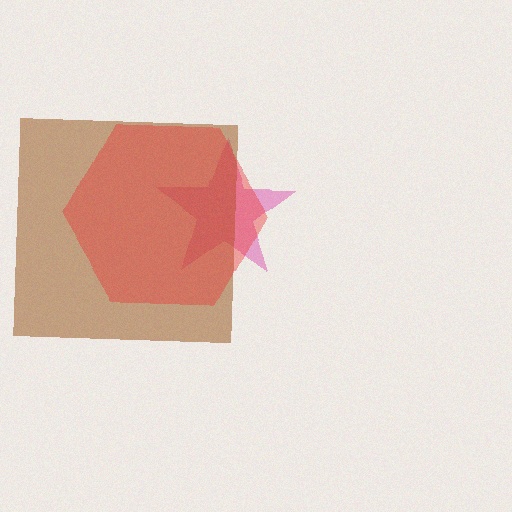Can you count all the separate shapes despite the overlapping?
Yes, there are 3 separate shapes.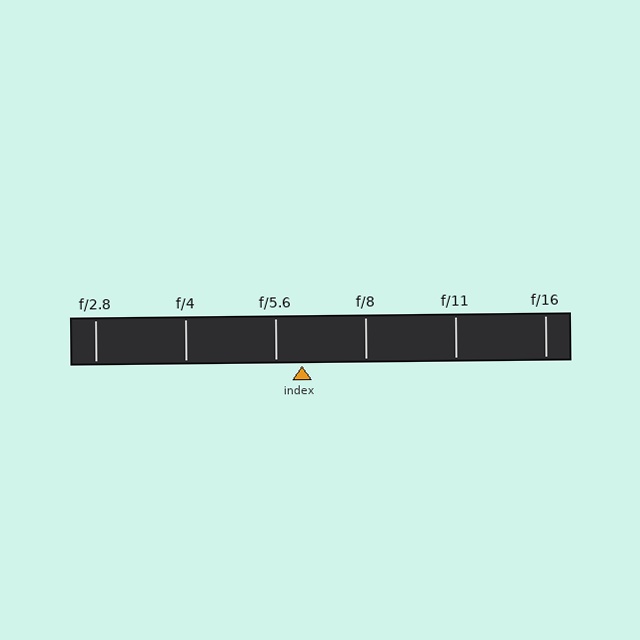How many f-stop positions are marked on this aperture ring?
There are 6 f-stop positions marked.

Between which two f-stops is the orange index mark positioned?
The index mark is between f/5.6 and f/8.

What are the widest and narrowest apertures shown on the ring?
The widest aperture shown is f/2.8 and the narrowest is f/16.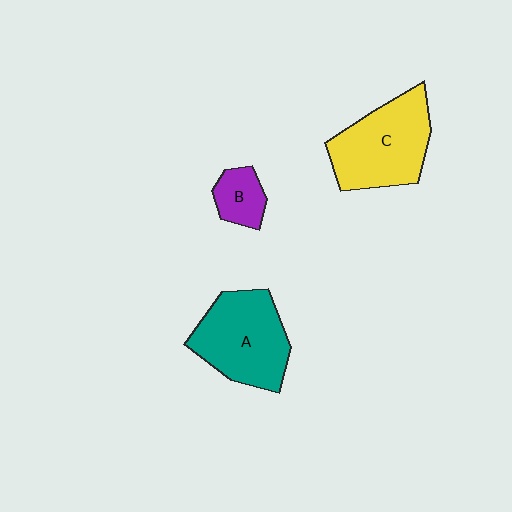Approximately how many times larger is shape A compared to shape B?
Approximately 2.9 times.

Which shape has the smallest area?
Shape B (purple).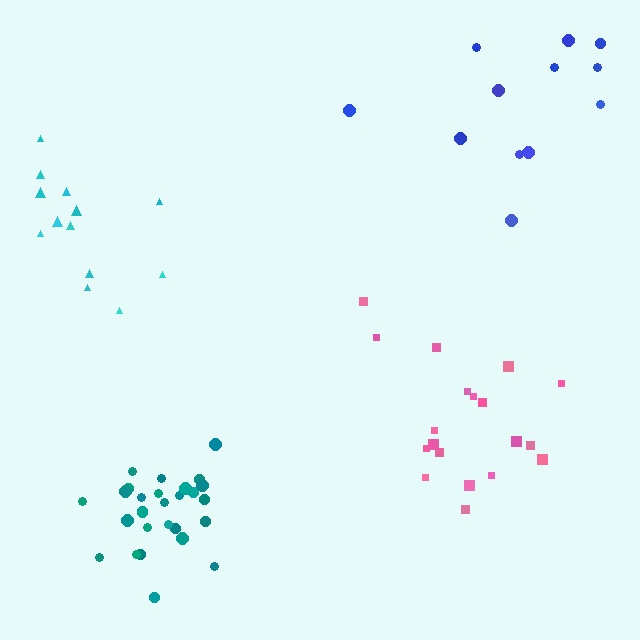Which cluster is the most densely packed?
Teal.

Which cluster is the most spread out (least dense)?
Blue.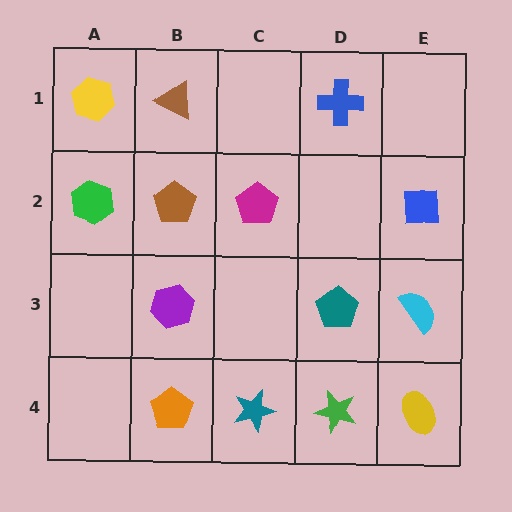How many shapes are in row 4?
4 shapes.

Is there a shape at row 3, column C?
No, that cell is empty.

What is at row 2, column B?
A brown pentagon.